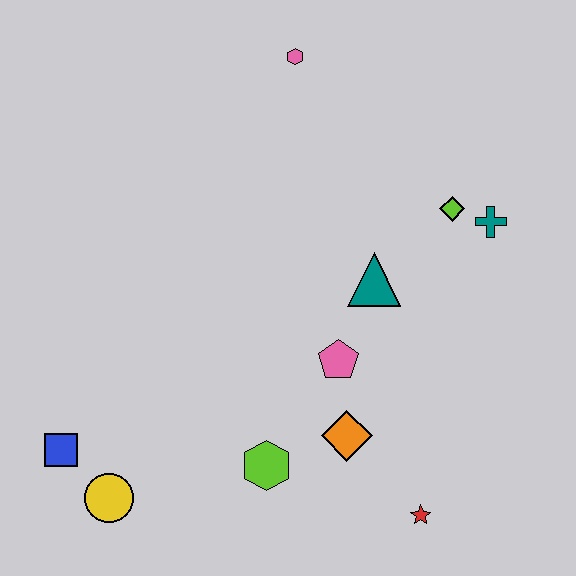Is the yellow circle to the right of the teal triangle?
No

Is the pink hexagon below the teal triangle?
No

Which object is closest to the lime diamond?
The teal cross is closest to the lime diamond.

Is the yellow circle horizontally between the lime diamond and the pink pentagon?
No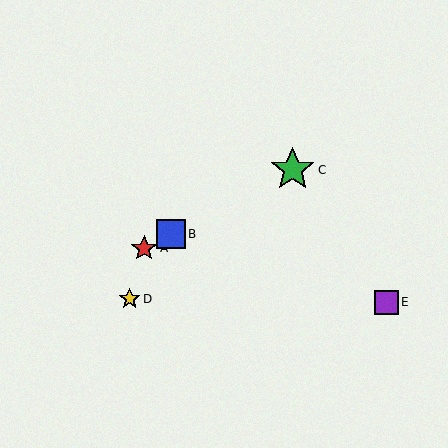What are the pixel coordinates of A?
Object A is at (144, 248).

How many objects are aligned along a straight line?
3 objects (A, B, C) are aligned along a straight line.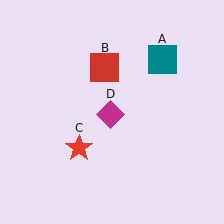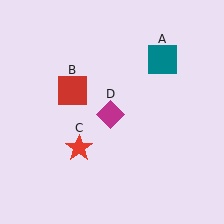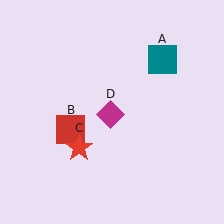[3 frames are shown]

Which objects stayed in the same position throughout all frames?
Teal square (object A) and red star (object C) and magenta diamond (object D) remained stationary.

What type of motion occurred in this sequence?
The red square (object B) rotated counterclockwise around the center of the scene.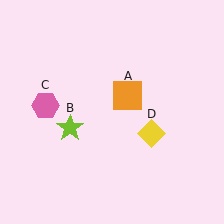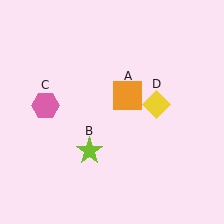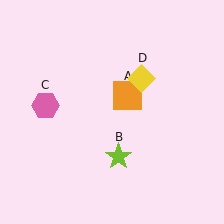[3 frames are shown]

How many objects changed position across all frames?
2 objects changed position: lime star (object B), yellow diamond (object D).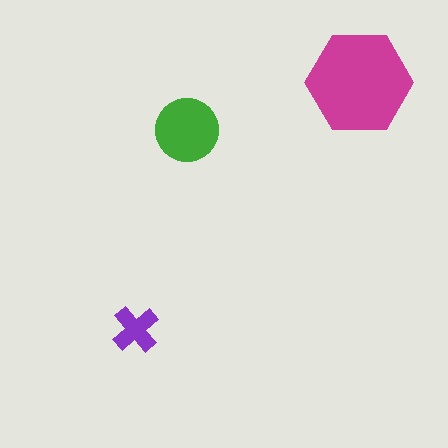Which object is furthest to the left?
The purple cross is leftmost.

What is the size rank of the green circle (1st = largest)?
2nd.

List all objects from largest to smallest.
The magenta hexagon, the green circle, the purple cross.